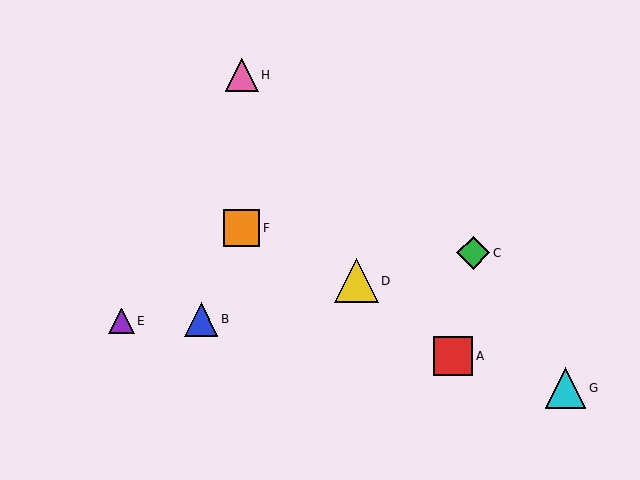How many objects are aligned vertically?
2 objects (F, H) are aligned vertically.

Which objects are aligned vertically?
Objects F, H are aligned vertically.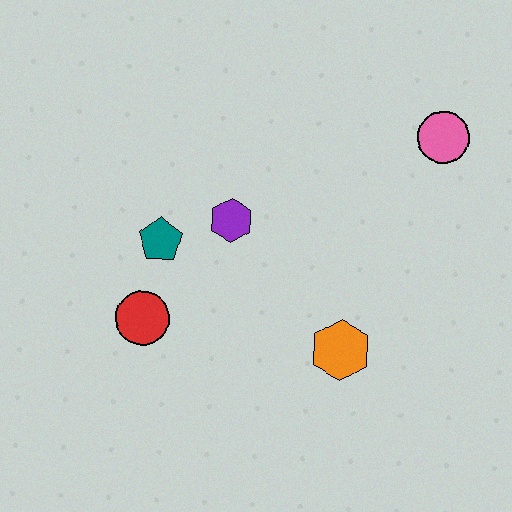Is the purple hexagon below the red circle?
No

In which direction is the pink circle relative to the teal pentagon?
The pink circle is to the right of the teal pentagon.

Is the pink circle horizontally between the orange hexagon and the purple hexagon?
No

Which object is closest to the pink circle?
The purple hexagon is closest to the pink circle.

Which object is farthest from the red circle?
The pink circle is farthest from the red circle.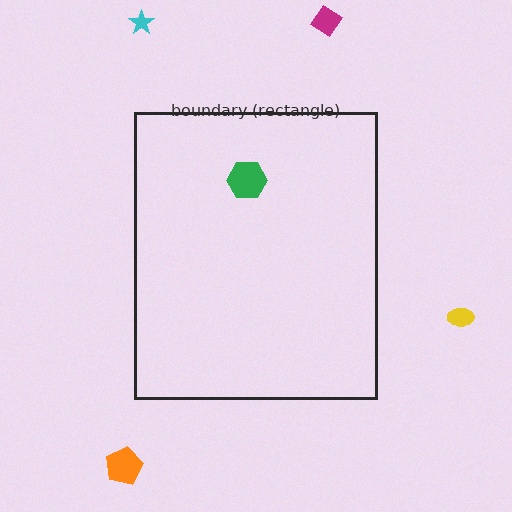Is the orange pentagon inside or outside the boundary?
Outside.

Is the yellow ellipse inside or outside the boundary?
Outside.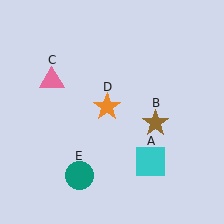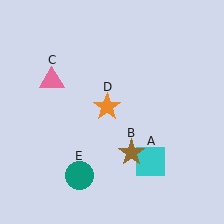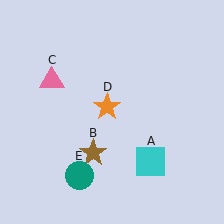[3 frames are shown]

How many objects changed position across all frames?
1 object changed position: brown star (object B).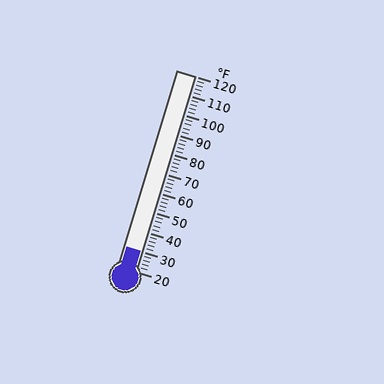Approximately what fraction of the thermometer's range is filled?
The thermometer is filled to approximately 10% of its range.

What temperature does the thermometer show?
The thermometer shows approximately 30°F.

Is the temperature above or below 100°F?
The temperature is below 100°F.